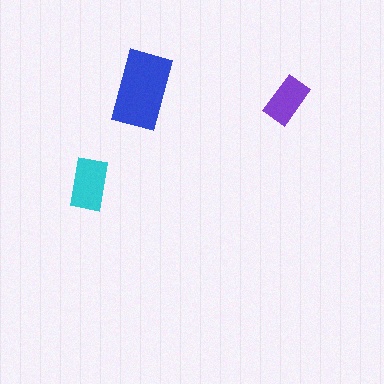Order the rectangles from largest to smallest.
the blue one, the cyan one, the purple one.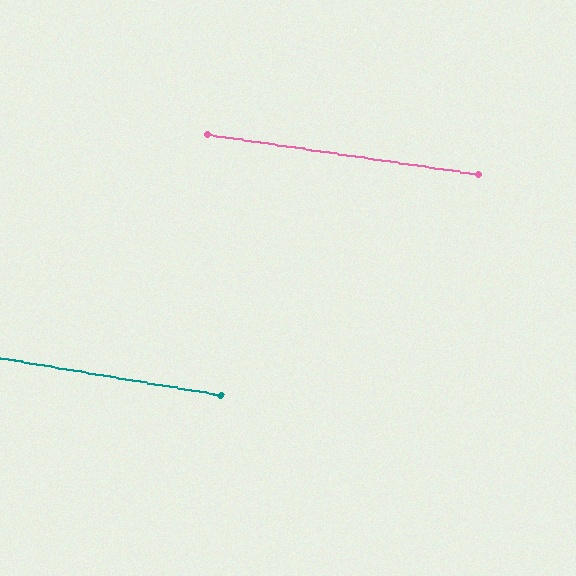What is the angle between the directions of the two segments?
Approximately 1 degree.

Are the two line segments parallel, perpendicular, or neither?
Parallel — their directions differ by only 1.3°.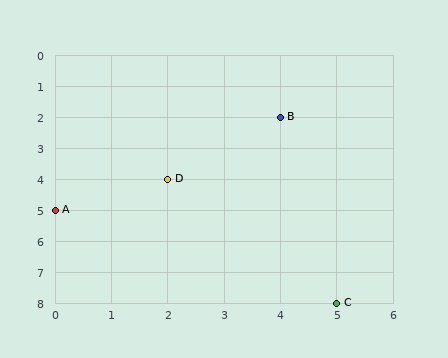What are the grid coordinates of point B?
Point B is at grid coordinates (4, 2).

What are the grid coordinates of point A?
Point A is at grid coordinates (0, 5).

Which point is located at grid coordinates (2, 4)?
Point D is at (2, 4).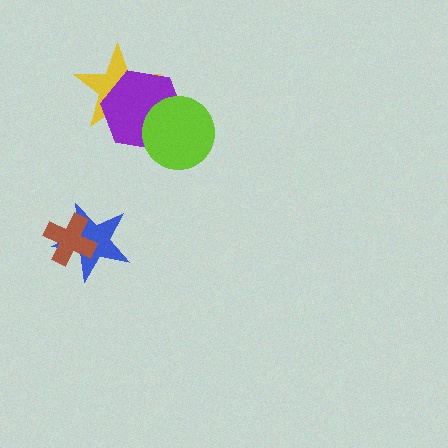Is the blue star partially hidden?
Yes, it is partially covered by another shape.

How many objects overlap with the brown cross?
1 object overlaps with the brown cross.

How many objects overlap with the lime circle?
1 object overlaps with the lime circle.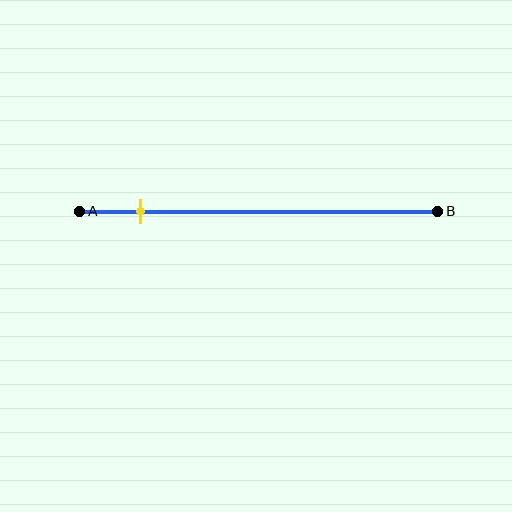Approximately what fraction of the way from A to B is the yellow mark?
The yellow mark is approximately 15% of the way from A to B.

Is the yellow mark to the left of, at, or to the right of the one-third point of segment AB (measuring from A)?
The yellow mark is to the left of the one-third point of segment AB.